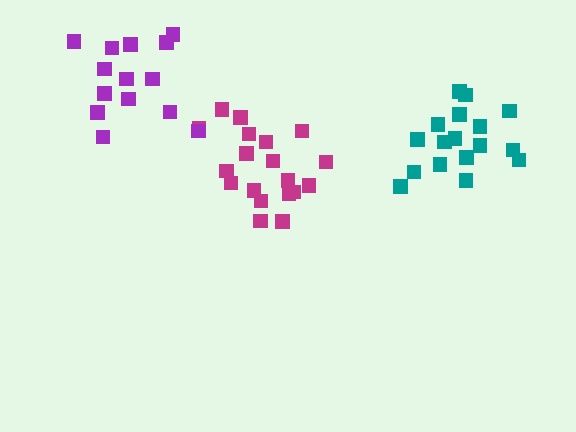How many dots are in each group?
Group 1: 17 dots, Group 2: 19 dots, Group 3: 14 dots (50 total).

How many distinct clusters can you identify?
There are 3 distinct clusters.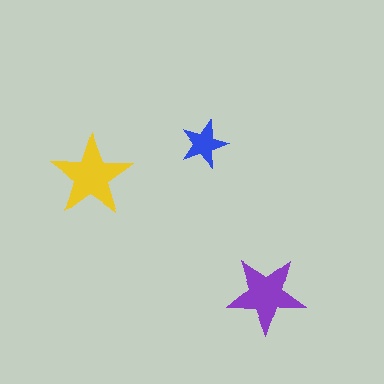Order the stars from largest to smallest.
the yellow one, the purple one, the blue one.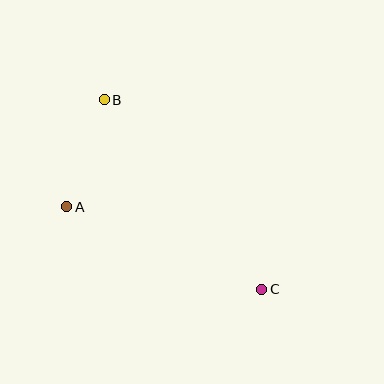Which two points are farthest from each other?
Points B and C are farthest from each other.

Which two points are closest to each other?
Points A and B are closest to each other.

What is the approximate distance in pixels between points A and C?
The distance between A and C is approximately 212 pixels.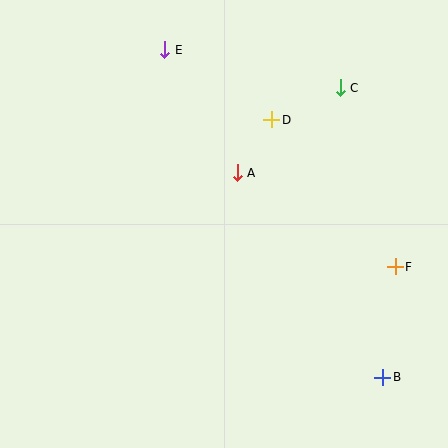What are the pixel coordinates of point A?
Point A is at (237, 173).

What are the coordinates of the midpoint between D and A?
The midpoint between D and A is at (254, 146).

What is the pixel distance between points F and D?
The distance between F and D is 192 pixels.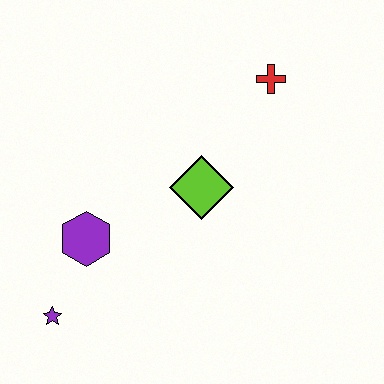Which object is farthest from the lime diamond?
The purple star is farthest from the lime diamond.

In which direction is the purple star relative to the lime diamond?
The purple star is to the left of the lime diamond.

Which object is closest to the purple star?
The purple hexagon is closest to the purple star.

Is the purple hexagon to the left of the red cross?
Yes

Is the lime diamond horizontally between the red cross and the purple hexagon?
Yes